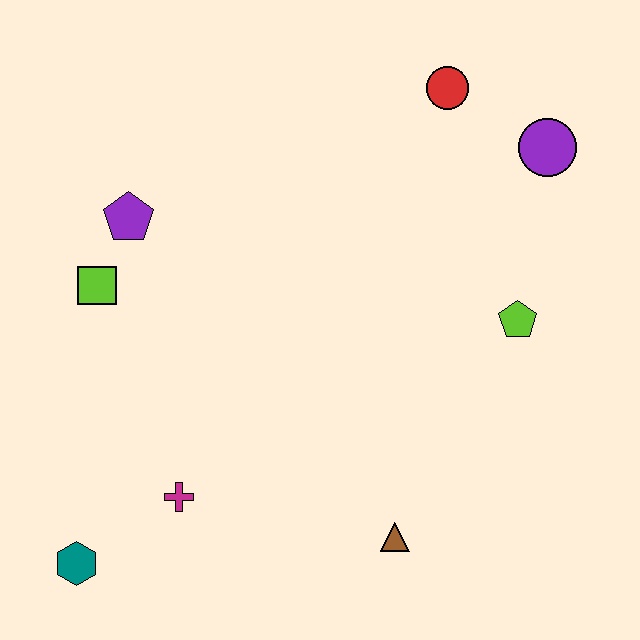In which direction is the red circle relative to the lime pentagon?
The red circle is above the lime pentagon.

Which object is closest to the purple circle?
The red circle is closest to the purple circle.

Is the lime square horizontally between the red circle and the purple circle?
No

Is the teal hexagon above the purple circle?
No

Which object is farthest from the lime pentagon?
The teal hexagon is farthest from the lime pentagon.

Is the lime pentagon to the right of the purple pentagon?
Yes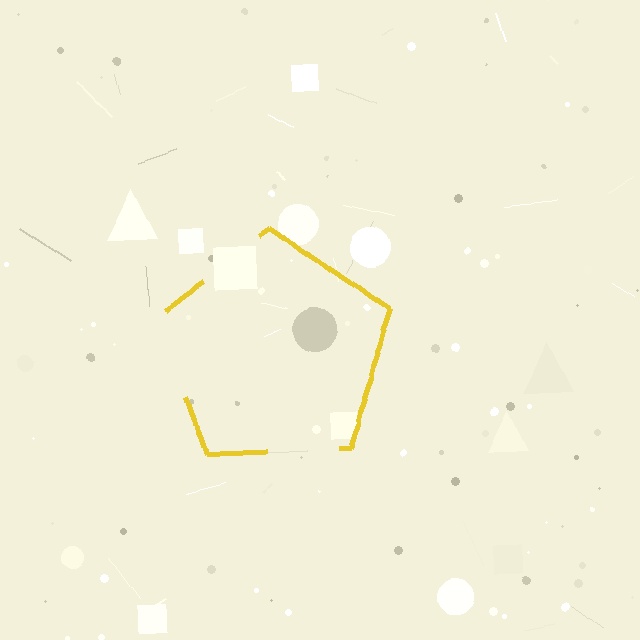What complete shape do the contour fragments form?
The contour fragments form a pentagon.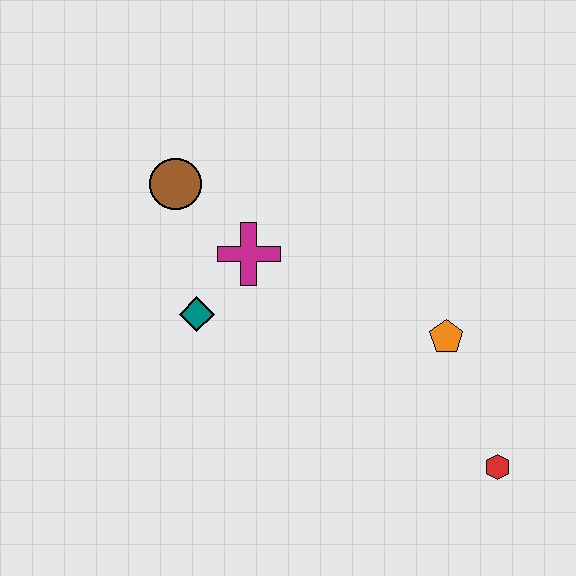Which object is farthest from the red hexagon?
The brown circle is farthest from the red hexagon.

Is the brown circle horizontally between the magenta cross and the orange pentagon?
No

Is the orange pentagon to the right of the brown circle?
Yes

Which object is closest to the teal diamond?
The magenta cross is closest to the teal diamond.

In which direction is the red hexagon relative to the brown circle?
The red hexagon is to the right of the brown circle.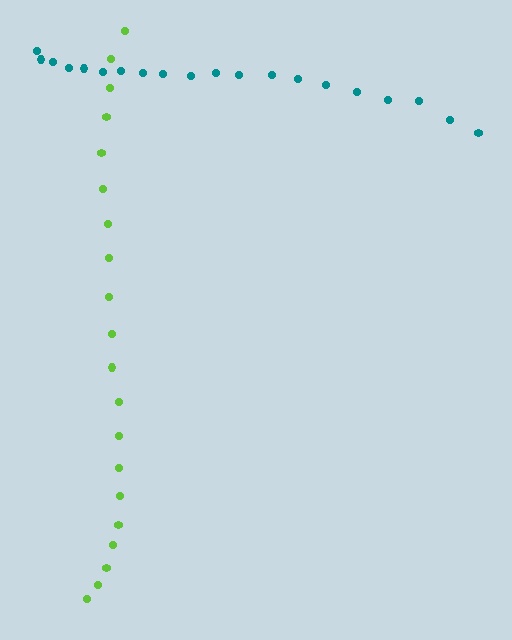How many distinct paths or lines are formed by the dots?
There are 2 distinct paths.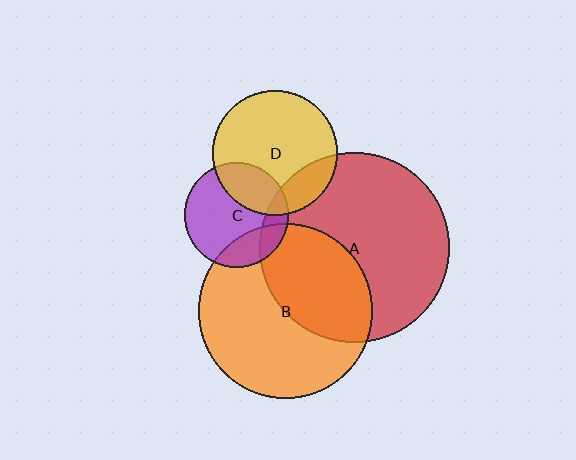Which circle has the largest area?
Circle A (red).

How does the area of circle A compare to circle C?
Approximately 3.3 times.